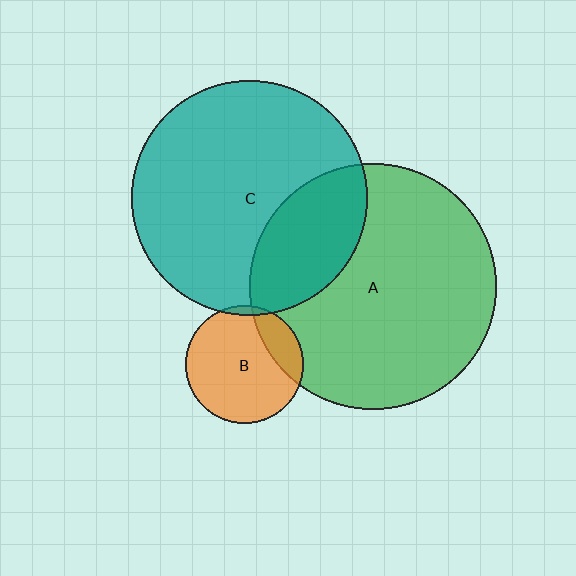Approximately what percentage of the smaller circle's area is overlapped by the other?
Approximately 25%.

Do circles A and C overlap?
Yes.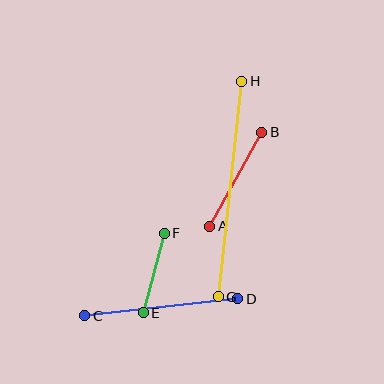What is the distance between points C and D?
The distance is approximately 154 pixels.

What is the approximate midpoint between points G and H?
The midpoint is at approximately (230, 189) pixels.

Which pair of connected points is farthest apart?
Points G and H are farthest apart.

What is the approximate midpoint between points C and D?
The midpoint is at approximately (161, 307) pixels.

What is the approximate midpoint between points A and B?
The midpoint is at approximately (236, 179) pixels.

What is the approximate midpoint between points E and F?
The midpoint is at approximately (154, 273) pixels.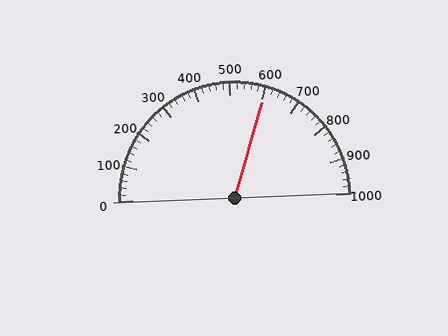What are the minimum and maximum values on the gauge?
The gauge ranges from 0 to 1000.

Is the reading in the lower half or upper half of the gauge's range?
The reading is in the upper half of the range (0 to 1000).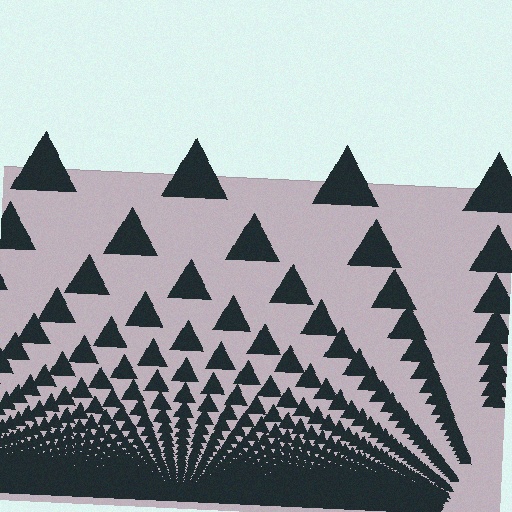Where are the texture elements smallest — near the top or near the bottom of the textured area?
Near the bottom.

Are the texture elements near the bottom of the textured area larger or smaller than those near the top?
Smaller. The gradient is inverted — elements near the bottom are smaller and denser.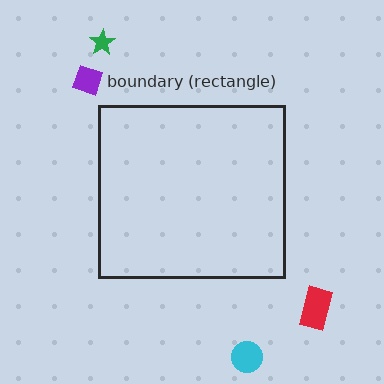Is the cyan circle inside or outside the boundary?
Outside.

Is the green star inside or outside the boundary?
Outside.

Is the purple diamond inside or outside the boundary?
Outside.